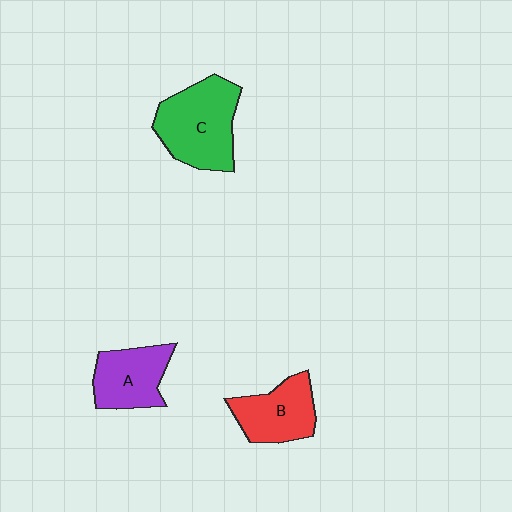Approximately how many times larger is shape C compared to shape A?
Approximately 1.4 times.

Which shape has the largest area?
Shape C (green).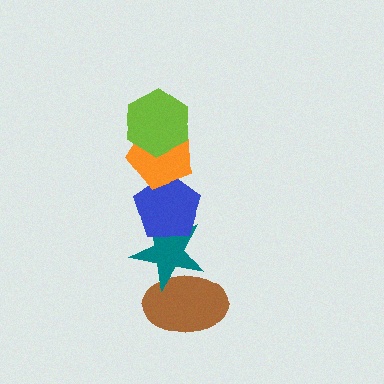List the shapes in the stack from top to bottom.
From top to bottom: the lime hexagon, the orange pentagon, the blue pentagon, the teal star, the brown ellipse.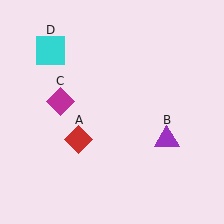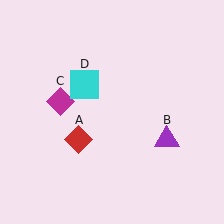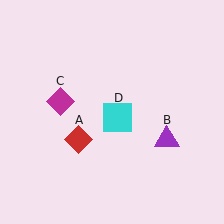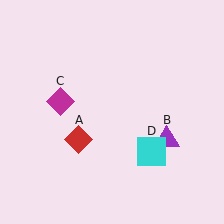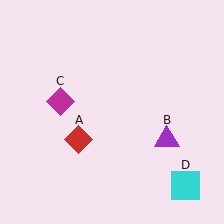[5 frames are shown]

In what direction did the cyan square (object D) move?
The cyan square (object D) moved down and to the right.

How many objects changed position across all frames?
1 object changed position: cyan square (object D).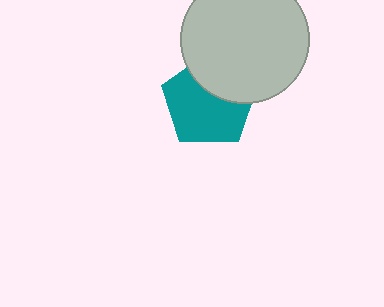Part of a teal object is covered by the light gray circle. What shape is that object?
It is a pentagon.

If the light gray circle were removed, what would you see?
You would see the complete teal pentagon.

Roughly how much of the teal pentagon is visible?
Most of it is visible (roughly 66%).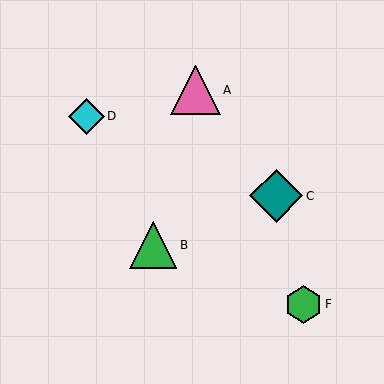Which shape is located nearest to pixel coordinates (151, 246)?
The green triangle (labeled B) at (153, 245) is nearest to that location.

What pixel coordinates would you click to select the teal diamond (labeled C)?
Click at (276, 196) to select the teal diamond C.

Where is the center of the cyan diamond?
The center of the cyan diamond is at (86, 116).